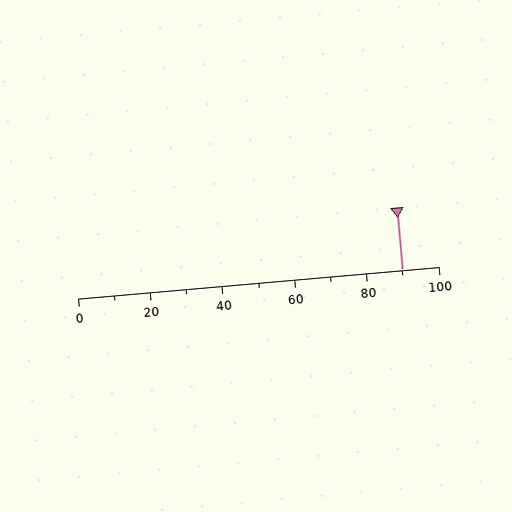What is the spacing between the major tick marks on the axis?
The major ticks are spaced 20 apart.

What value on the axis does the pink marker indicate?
The marker indicates approximately 90.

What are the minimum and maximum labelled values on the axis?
The axis runs from 0 to 100.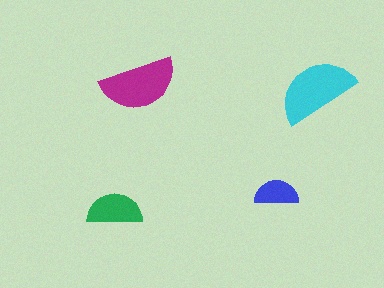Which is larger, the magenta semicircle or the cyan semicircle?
The cyan one.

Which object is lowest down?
The green semicircle is bottommost.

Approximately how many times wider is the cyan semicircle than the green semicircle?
About 1.5 times wider.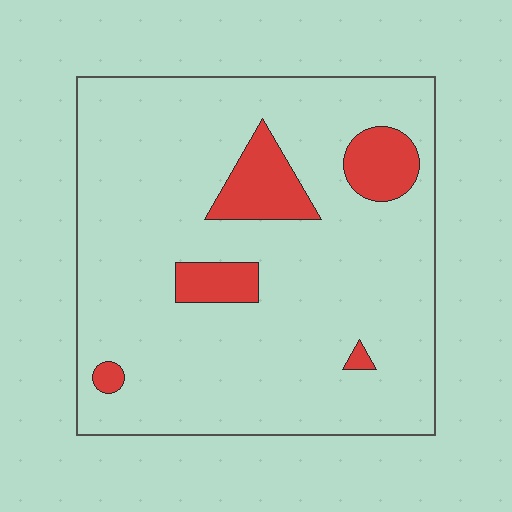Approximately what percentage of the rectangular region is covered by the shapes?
Approximately 10%.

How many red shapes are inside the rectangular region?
5.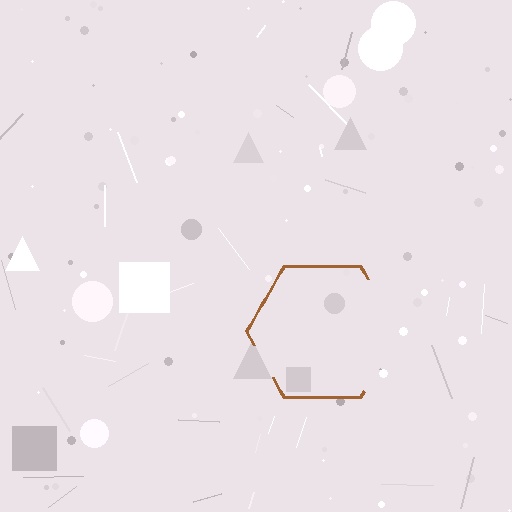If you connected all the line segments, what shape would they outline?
They would outline a hexagon.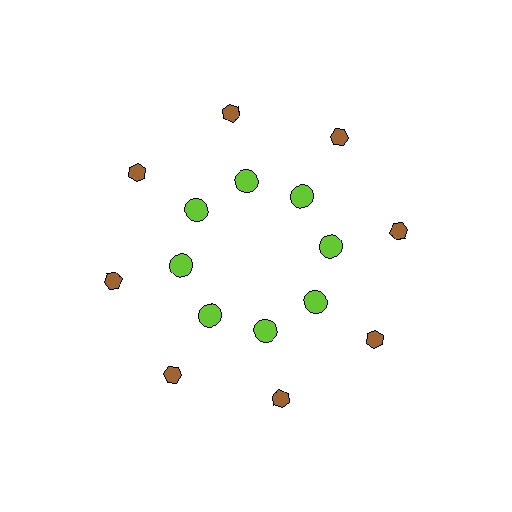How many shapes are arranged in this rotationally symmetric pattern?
There are 16 shapes, arranged in 8 groups of 2.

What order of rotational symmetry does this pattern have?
This pattern has 8-fold rotational symmetry.